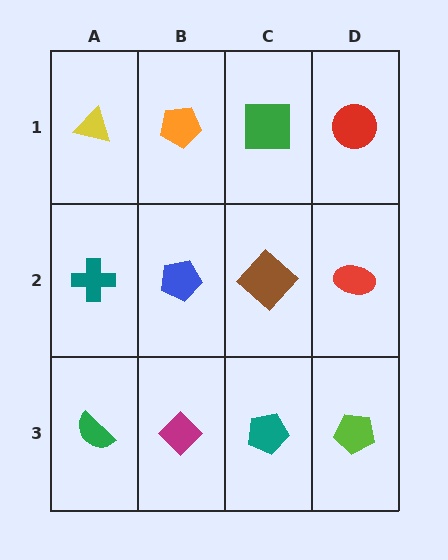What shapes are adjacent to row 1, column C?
A brown diamond (row 2, column C), an orange pentagon (row 1, column B), a red circle (row 1, column D).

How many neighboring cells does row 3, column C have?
3.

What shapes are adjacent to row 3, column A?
A teal cross (row 2, column A), a magenta diamond (row 3, column B).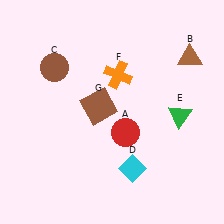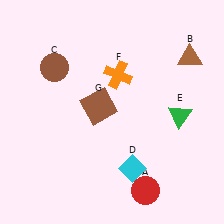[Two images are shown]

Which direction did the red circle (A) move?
The red circle (A) moved down.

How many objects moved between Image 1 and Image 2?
1 object moved between the two images.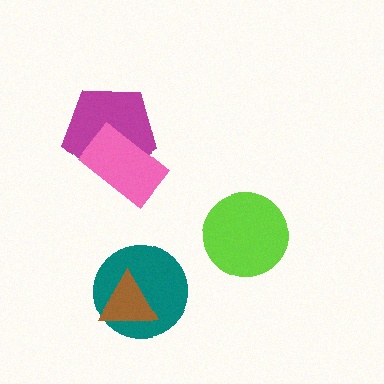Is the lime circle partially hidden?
No, no other shape covers it.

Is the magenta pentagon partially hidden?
Yes, it is partially covered by another shape.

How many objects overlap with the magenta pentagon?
1 object overlaps with the magenta pentagon.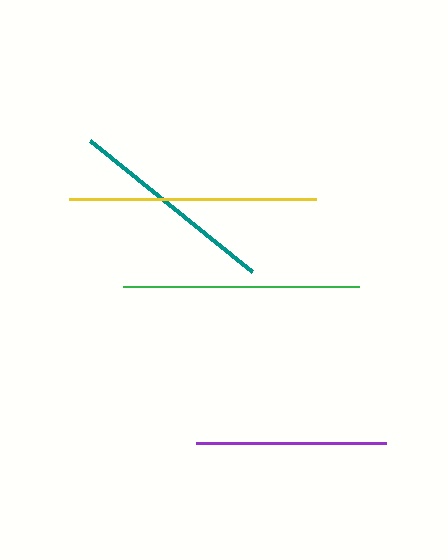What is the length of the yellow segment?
The yellow segment is approximately 247 pixels long.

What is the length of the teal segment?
The teal segment is approximately 209 pixels long.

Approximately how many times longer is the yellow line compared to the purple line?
The yellow line is approximately 1.3 times the length of the purple line.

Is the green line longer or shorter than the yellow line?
The yellow line is longer than the green line.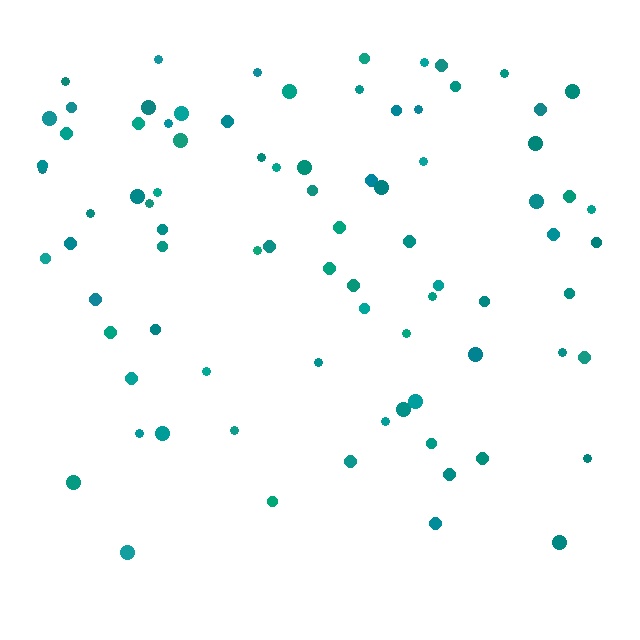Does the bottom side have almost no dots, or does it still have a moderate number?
Still a moderate number, just noticeably fewer than the top.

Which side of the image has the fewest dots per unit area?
The bottom.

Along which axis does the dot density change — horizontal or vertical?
Vertical.